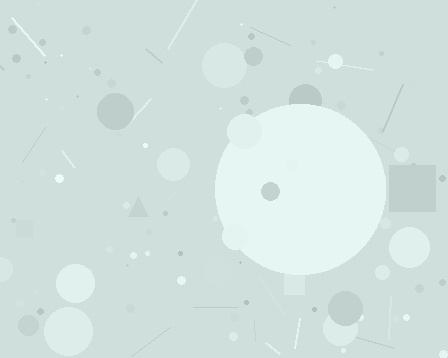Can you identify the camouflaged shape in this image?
The camouflaged shape is a circle.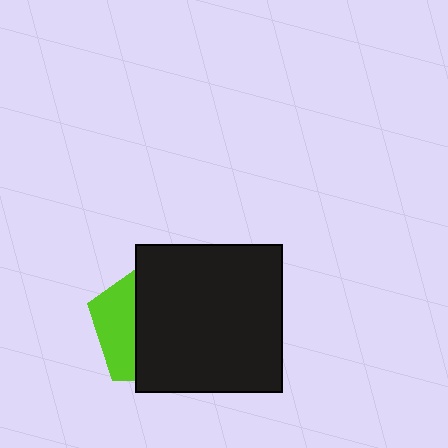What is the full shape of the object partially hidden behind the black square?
The partially hidden object is a lime pentagon.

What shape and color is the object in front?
The object in front is a black square.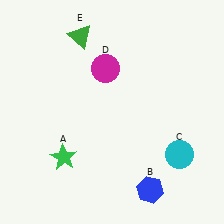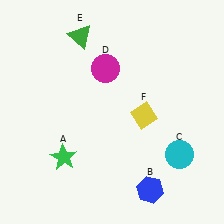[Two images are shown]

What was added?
A yellow diamond (F) was added in Image 2.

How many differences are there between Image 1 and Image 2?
There is 1 difference between the two images.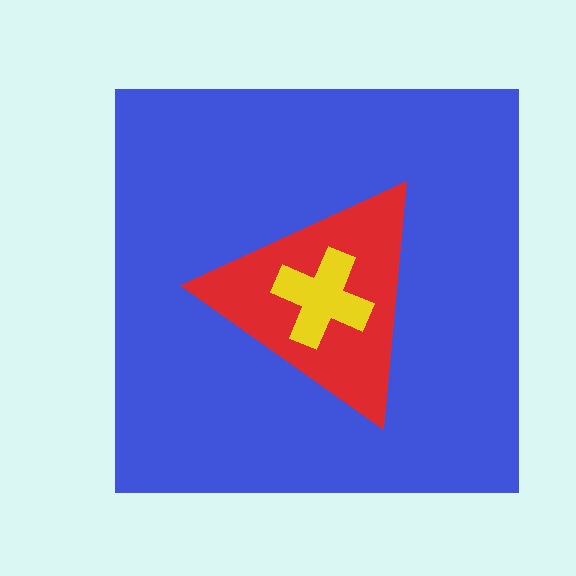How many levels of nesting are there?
3.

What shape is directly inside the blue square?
The red triangle.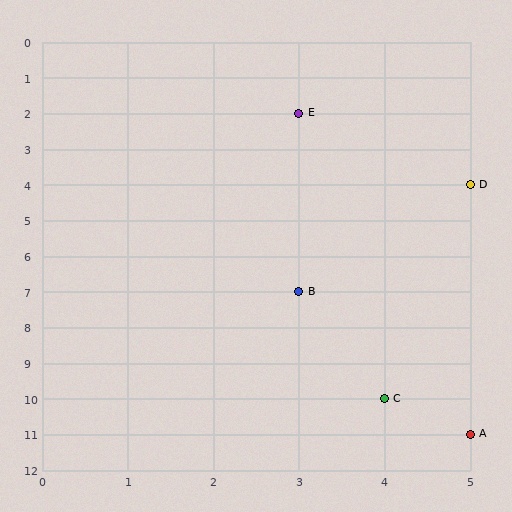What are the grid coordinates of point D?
Point D is at grid coordinates (5, 4).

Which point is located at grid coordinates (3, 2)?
Point E is at (3, 2).